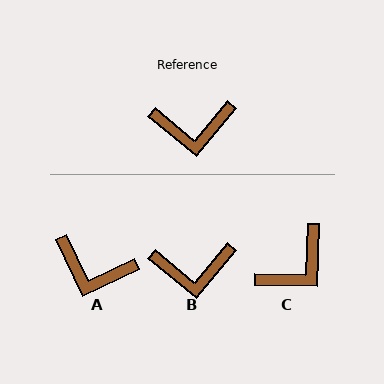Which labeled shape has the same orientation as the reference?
B.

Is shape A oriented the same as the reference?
No, it is off by about 25 degrees.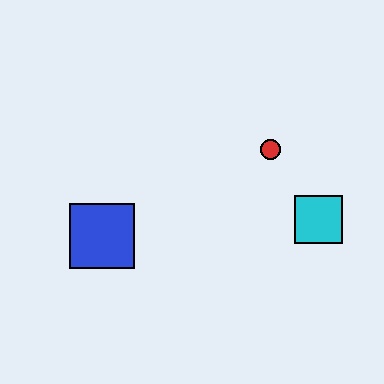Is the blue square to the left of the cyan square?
Yes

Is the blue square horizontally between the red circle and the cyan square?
No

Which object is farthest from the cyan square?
The blue square is farthest from the cyan square.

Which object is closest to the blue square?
The red circle is closest to the blue square.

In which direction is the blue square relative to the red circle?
The blue square is to the left of the red circle.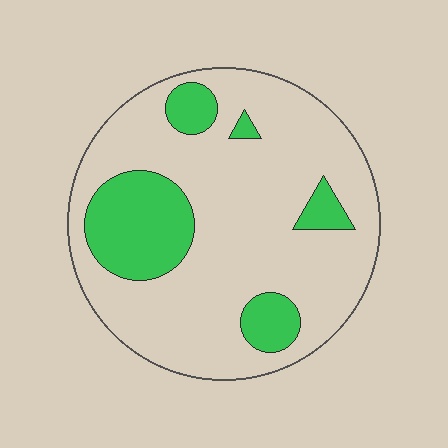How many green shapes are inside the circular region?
5.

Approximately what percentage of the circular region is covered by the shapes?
Approximately 20%.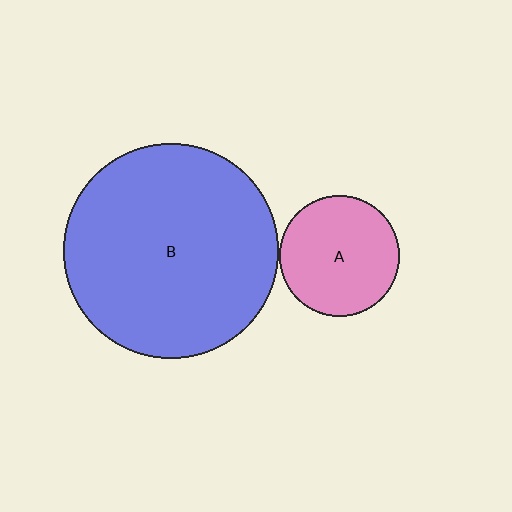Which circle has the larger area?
Circle B (blue).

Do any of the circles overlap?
No, none of the circles overlap.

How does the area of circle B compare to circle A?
Approximately 3.2 times.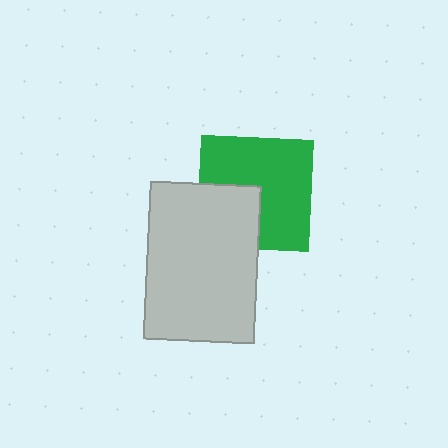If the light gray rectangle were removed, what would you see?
You would see the complete green square.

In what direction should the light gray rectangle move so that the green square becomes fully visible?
The light gray rectangle should move toward the lower-left. That is the shortest direction to clear the overlap and leave the green square fully visible.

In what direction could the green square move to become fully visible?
The green square could move toward the upper-right. That would shift it out from behind the light gray rectangle entirely.